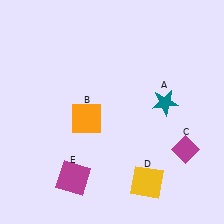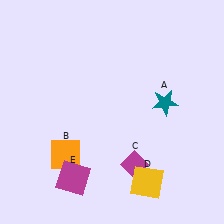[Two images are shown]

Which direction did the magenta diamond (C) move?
The magenta diamond (C) moved left.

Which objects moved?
The objects that moved are: the orange square (B), the magenta diamond (C).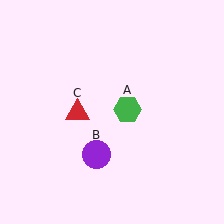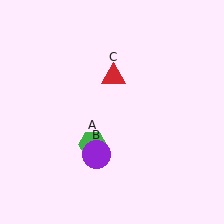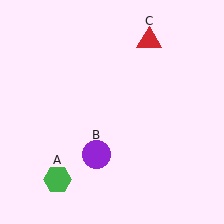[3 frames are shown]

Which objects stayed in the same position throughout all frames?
Purple circle (object B) remained stationary.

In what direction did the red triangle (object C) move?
The red triangle (object C) moved up and to the right.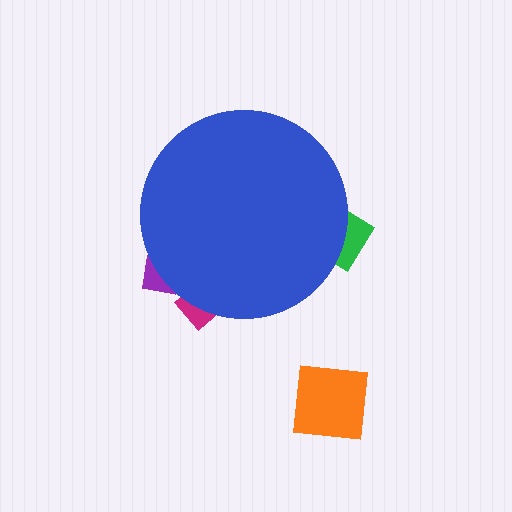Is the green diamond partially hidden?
Yes, the green diamond is partially hidden behind the blue circle.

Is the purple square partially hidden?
Yes, the purple square is partially hidden behind the blue circle.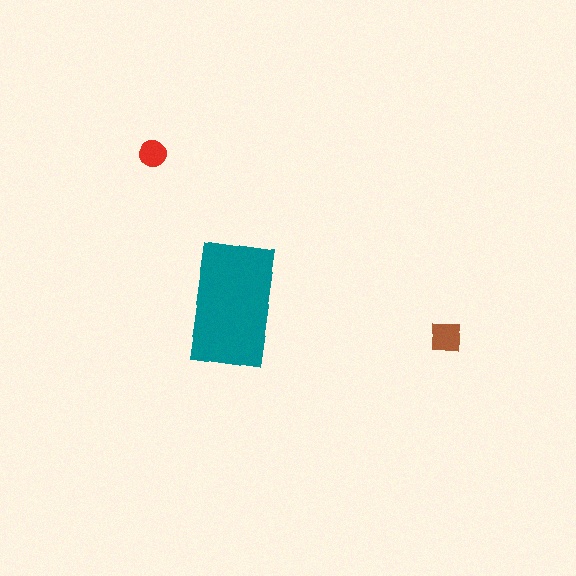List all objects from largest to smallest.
The teal rectangle, the brown square, the red circle.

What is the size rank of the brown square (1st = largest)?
2nd.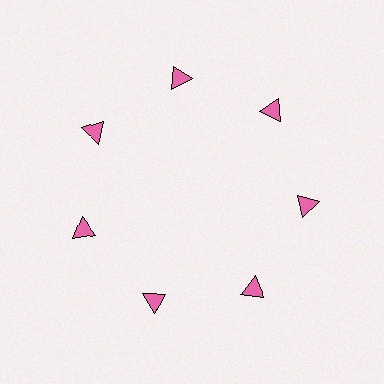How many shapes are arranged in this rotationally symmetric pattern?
There are 7 shapes, arranged in 7 groups of 1.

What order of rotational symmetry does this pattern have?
This pattern has 7-fold rotational symmetry.